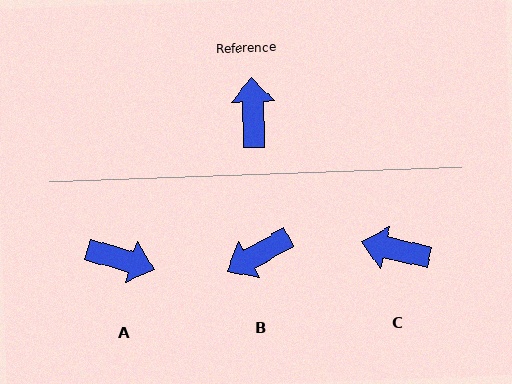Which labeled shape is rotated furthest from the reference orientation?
B, about 118 degrees away.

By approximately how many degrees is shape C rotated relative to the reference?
Approximately 75 degrees counter-clockwise.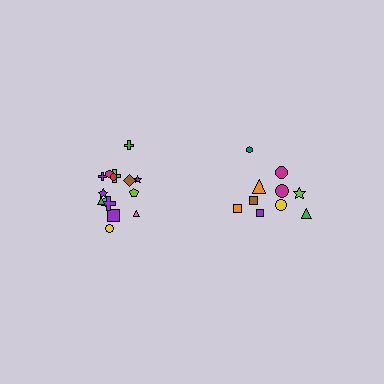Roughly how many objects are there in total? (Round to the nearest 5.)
Roughly 25 objects in total.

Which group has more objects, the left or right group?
The left group.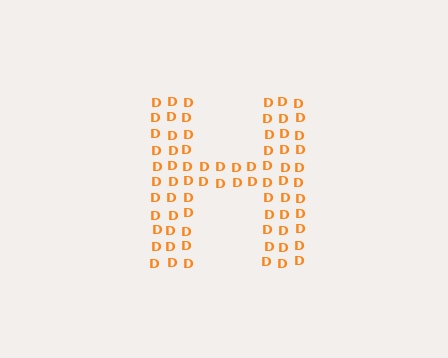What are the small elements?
The small elements are letter D's.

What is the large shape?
The large shape is the letter H.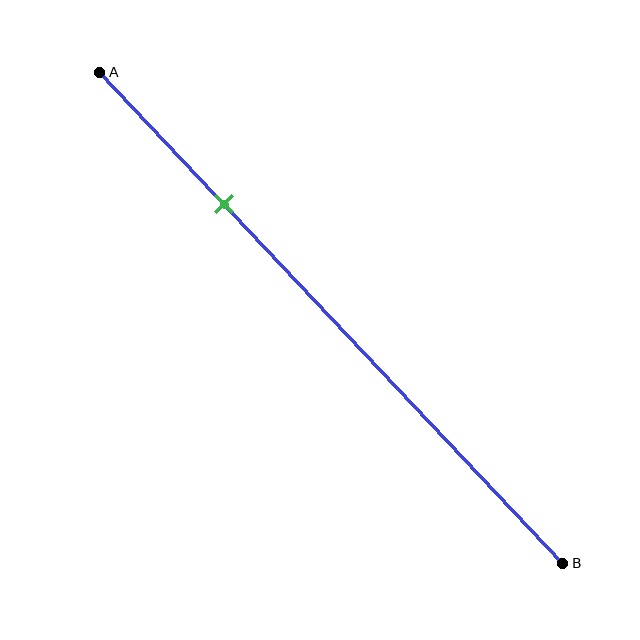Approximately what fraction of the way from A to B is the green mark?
The green mark is approximately 25% of the way from A to B.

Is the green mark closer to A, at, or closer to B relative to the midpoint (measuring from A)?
The green mark is closer to point A than the midpoint of segment AB.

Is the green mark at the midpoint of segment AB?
No, the mark is at about 25% from A, not at the 50% midpoint.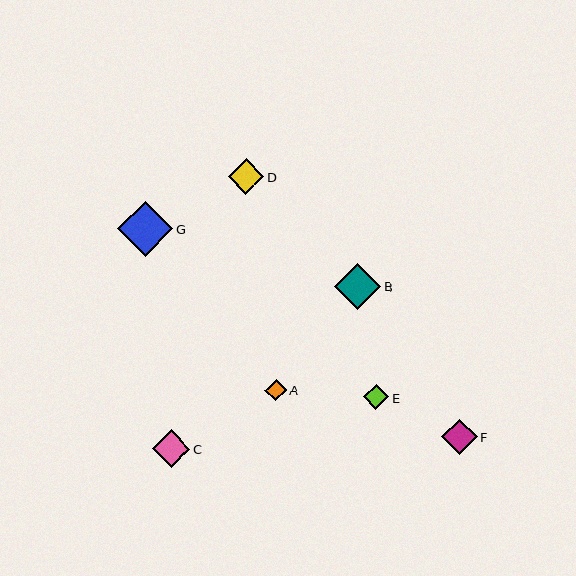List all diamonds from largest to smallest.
From largest to smallest: G, B, C, F, D, E, A.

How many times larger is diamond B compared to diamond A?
Diamond B is approximately 2.1 times the size of diamond A.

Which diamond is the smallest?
Diamond A is the smallest with a size of approximately 22 pixels.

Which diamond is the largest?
Diamond G is the largest with a size of approximately 55 pixels.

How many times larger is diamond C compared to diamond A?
Diamond C is approximately 1.7 times the size of diamond A.